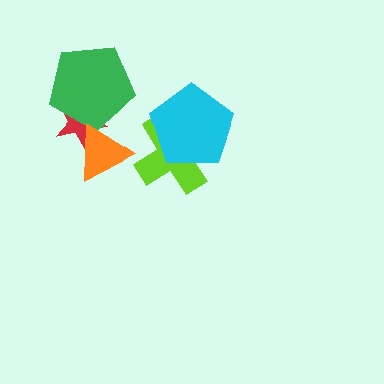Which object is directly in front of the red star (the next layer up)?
The green pentagon is directly in front of the red star.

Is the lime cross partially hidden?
Yes, it is partially covered by another shape.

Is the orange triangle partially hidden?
No, no other shape covers it.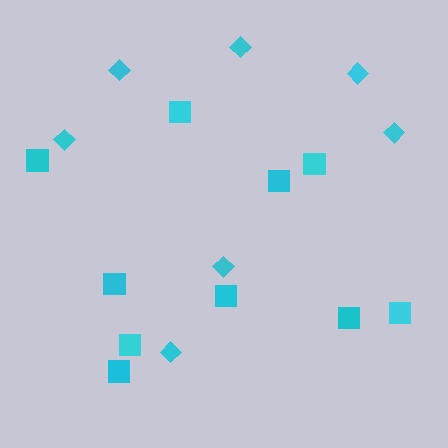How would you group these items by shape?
There are 2 groups: one group of diamonds (7) and one group of squares (10).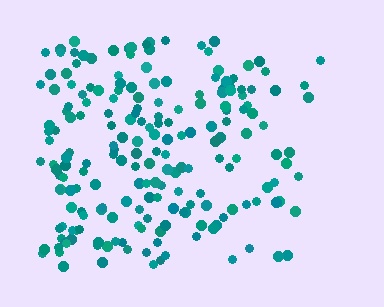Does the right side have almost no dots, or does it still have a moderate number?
Still a moderate number, just noticeably fewer than the left.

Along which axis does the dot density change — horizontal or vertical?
Horizontal.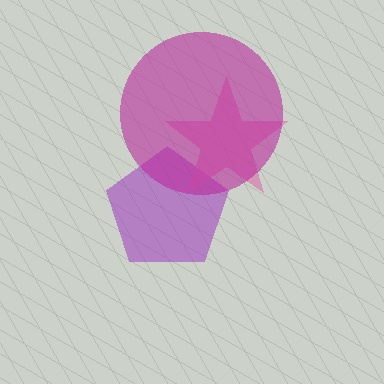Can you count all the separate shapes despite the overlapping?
Yes, there are 3 separate shapes.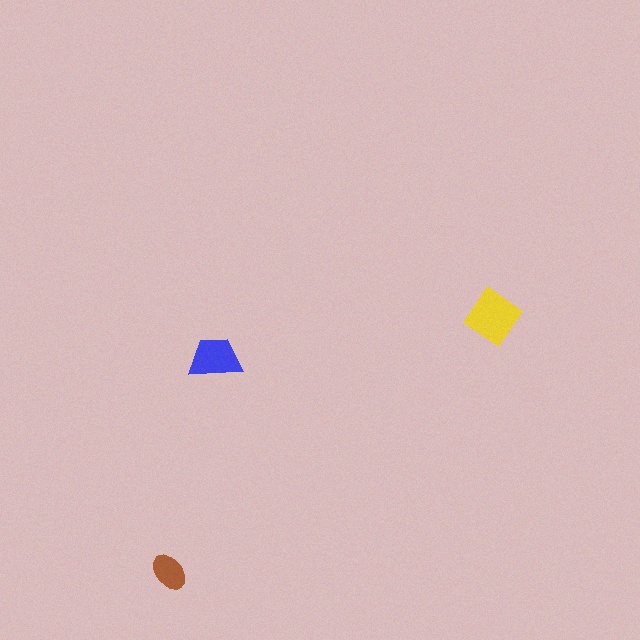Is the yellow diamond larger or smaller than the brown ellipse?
Larger.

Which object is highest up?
The yellow diamond is topmost.